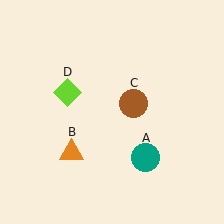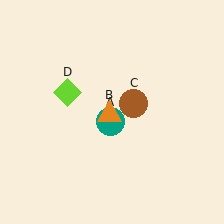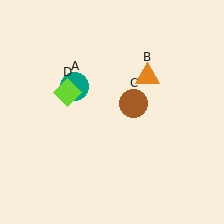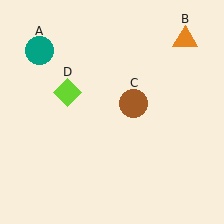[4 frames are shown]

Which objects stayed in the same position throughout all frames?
Brown circle (object C) and lime diamond (object D) remained stationary.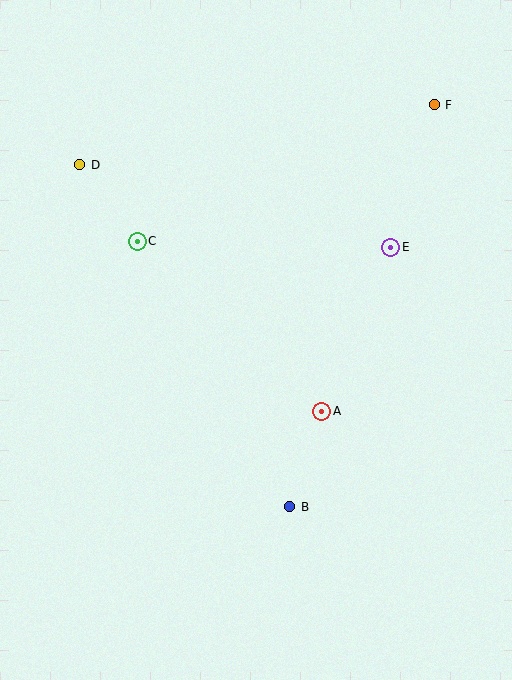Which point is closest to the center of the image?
Point A at (322, 411) is closest to the center.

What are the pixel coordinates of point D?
Point D is at (80, 165).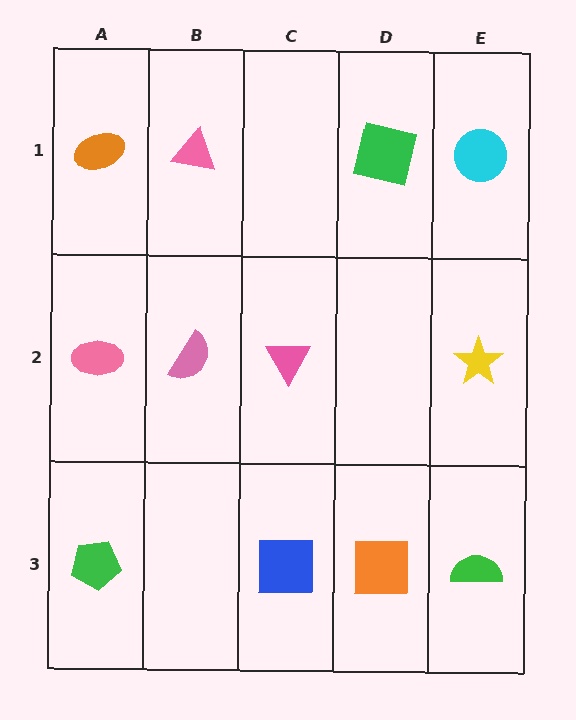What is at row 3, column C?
A blue square.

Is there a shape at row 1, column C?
No, that cell is empty.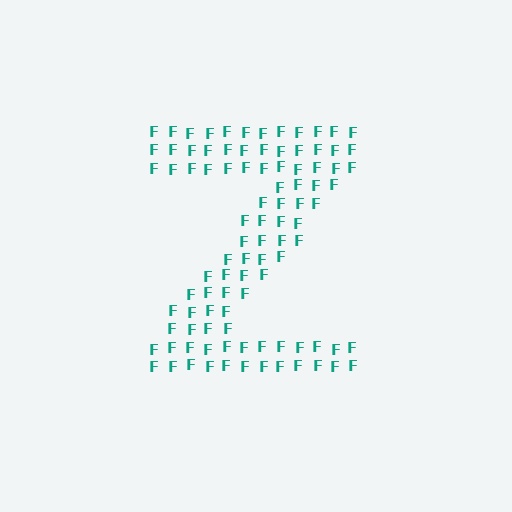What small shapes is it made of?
It is made of small letter F's.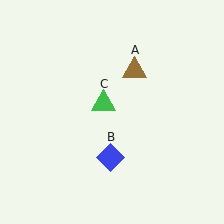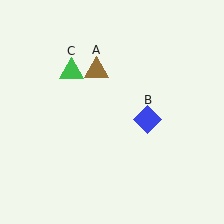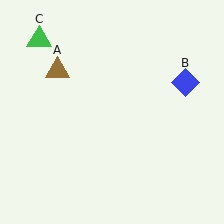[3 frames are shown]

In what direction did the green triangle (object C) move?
The green triangle (object C) moved up and to the left.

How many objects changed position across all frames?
3 objects changed position: brown triangle (object A), blue diamond (object B), green triangle (object C).